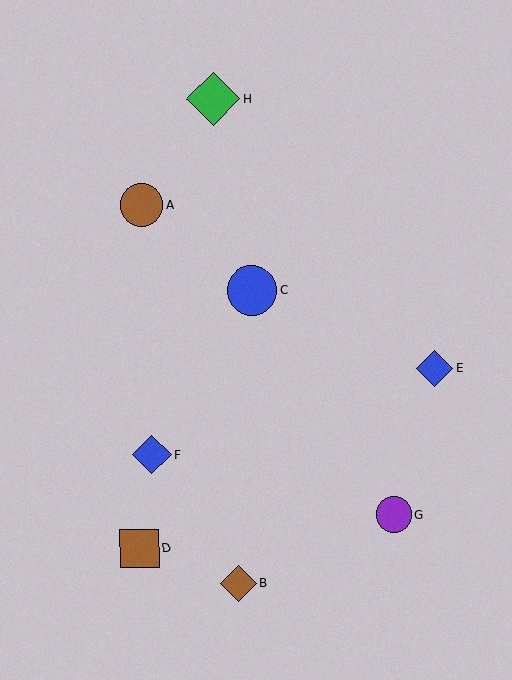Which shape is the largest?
The green diamond (labeled H) is the largest.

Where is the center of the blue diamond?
The center of the blue diamond is at (435, 368).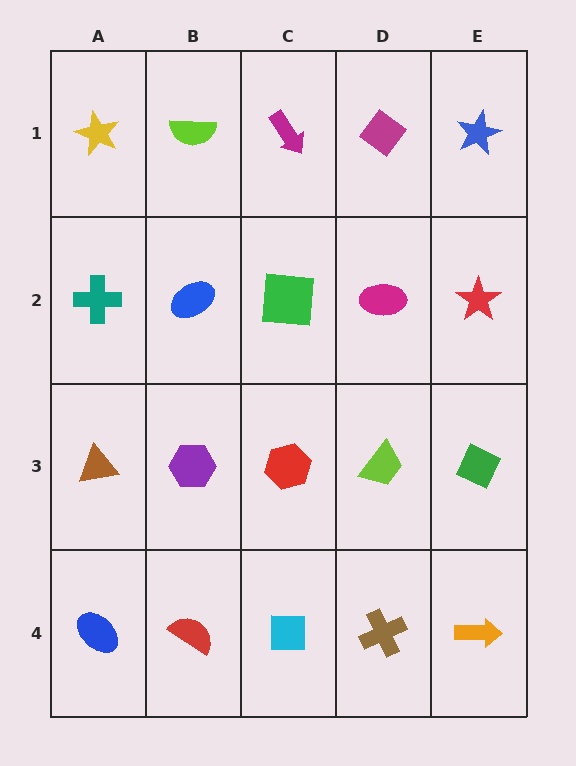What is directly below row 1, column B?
A blue ellipse.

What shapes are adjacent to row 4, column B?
A purple hexagon (row 3, column B), a blue ellipse (row 4, column A), a cyan square (row 4, column C).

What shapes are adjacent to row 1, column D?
A magenta ellipse (row 2, column D), a magenta arrow (row 1, column C), a blue star (row 1, column E).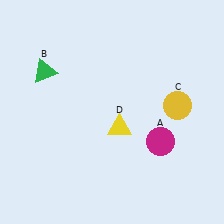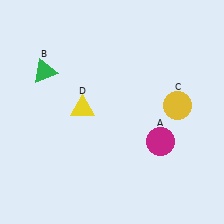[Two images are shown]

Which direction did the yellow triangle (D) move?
The yellow triangle (D) moved left.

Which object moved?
The yellow triangle (D) moved left.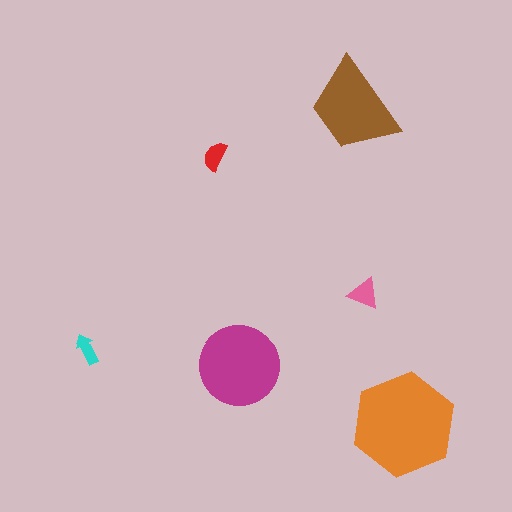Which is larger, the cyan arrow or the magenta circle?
The magenta circle.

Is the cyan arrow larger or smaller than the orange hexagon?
Smaller.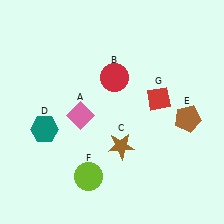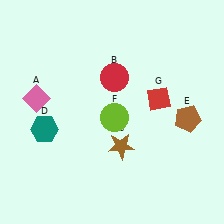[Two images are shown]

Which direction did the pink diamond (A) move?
The pink diamond (A) moved left.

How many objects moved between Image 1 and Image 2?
2 objects moved between the two images.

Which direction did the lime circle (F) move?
The lime circle (F) moved up.